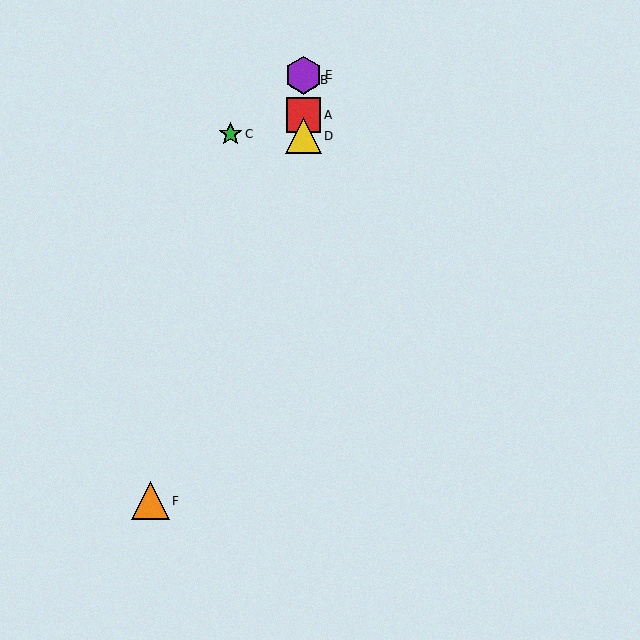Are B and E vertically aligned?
Yes, both are at x≈304.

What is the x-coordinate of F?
Object F is at x≈150.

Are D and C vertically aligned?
No, D is at x≈304 and C is at x≈231.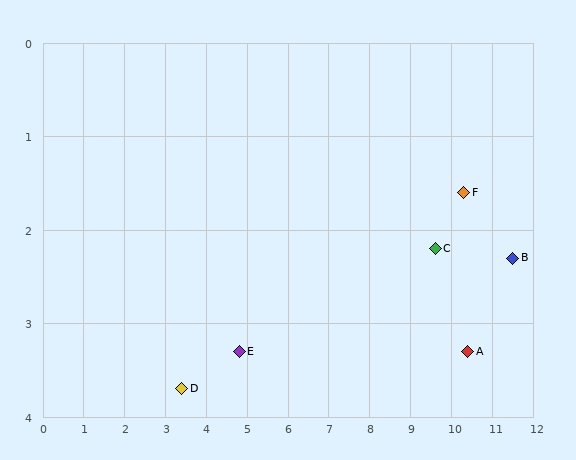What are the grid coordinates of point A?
Point A is at approximately (10.4, 3.3).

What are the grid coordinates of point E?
Point E is at approximately (4.8, 3.3).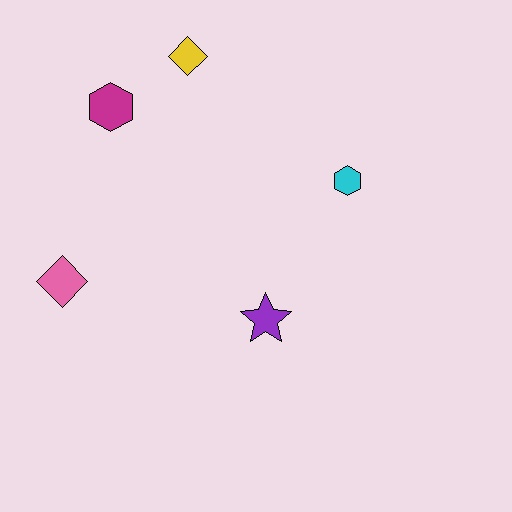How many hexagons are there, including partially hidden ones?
There are 2 hexagons.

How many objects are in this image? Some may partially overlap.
There are 5 objects.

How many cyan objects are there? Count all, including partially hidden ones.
There is 1 cyan object.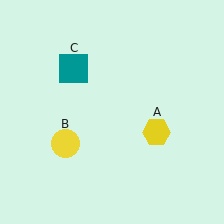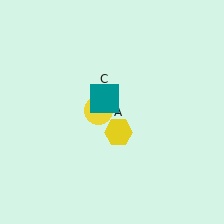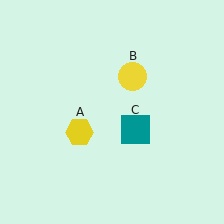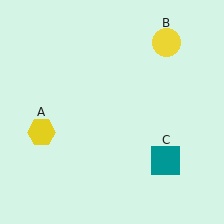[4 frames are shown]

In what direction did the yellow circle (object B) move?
The yellow circle (object B) moved up and to the right.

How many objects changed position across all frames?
3 objects changed position: yellow hexagon (object A), yellow circle (object B), teal square (object C).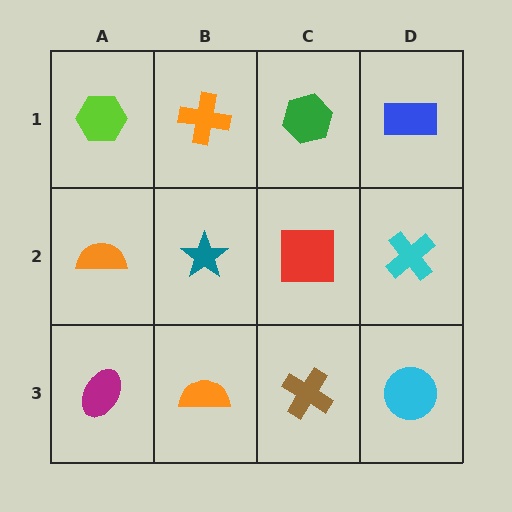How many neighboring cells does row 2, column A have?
3.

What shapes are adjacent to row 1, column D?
A cyan cross (row 2, column D), a green hexagon (row 1, column C).